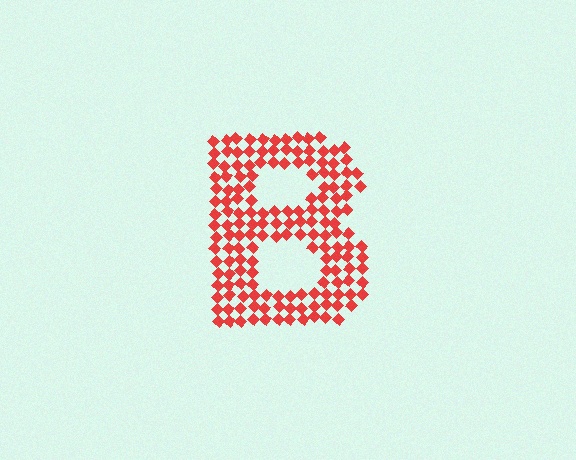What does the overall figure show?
The overall figure shows the letter B.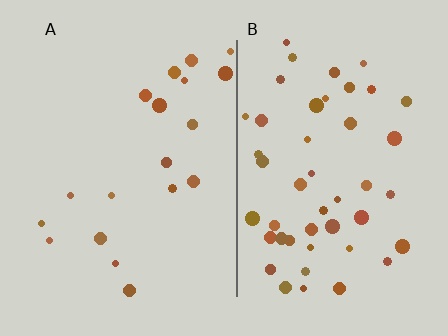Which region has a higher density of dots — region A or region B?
B (the right).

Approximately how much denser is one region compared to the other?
Approximately 2.6× — region B over region A.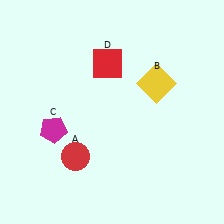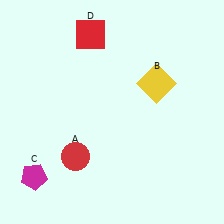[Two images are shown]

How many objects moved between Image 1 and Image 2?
2 objects moved between the two images.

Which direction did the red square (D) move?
The red square (D) moved up.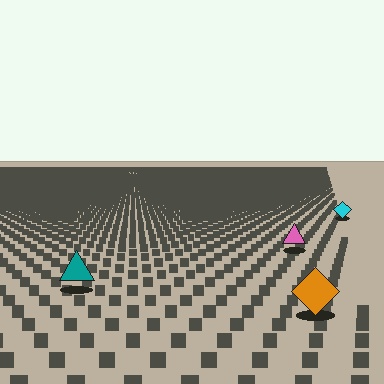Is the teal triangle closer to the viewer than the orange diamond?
No. The orange diamond is closer — you can tell from the texture gradient: the ground texture is coarser near it.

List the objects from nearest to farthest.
From nearest to farthest: the orange diamond, the teal triangle, the pink triangle, the cyan diamond.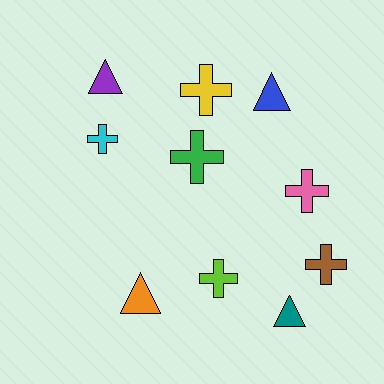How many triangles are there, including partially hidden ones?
There are 4 triangles.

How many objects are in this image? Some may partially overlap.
There are 10 objects.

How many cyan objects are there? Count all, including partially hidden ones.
There is 1 cyan object.